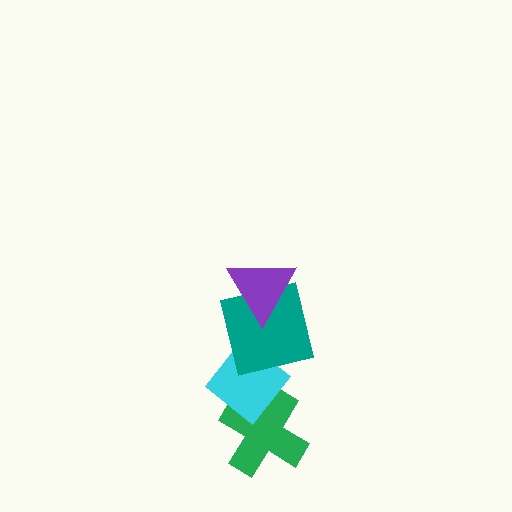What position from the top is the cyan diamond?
The cyan diamond is 3rd from the top.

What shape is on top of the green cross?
The cyan diamond is on top of the green cross.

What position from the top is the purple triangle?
The purple triangle is 1st from the top.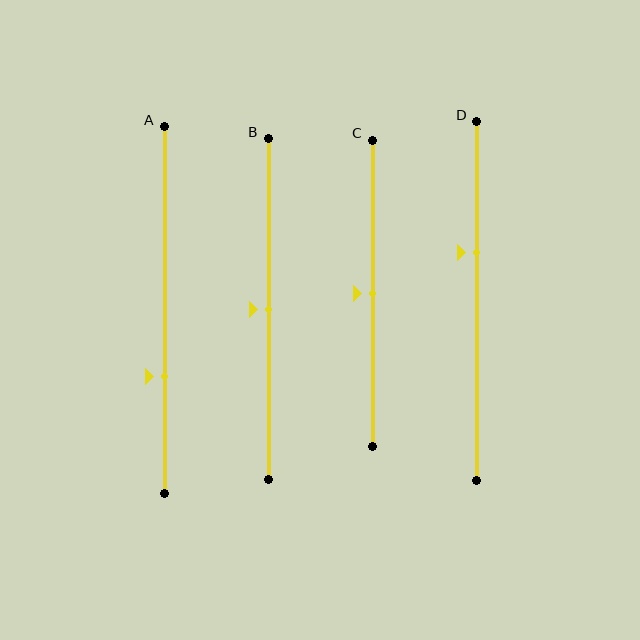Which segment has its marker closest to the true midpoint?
Segment B has its marker closest to the true midpoint.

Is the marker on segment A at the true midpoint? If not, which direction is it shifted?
No, the marker on segment A is shifted downward by about 18% of the segment length.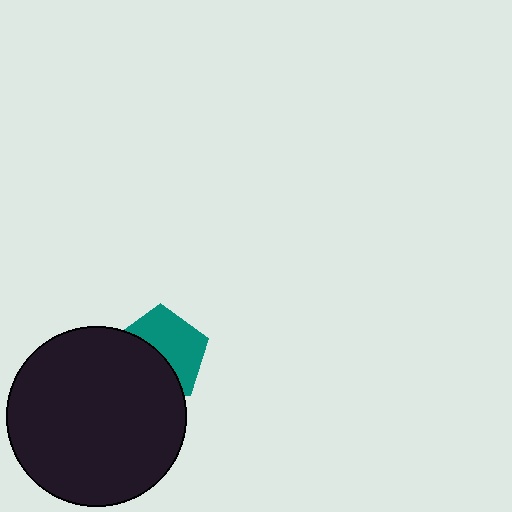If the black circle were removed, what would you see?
You would see the complete teal pentagon.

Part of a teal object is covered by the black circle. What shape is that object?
It is a pentagon.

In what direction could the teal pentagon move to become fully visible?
The teal pentagon could move toward the upper-right. That would shift it out from behind the black circle entirely.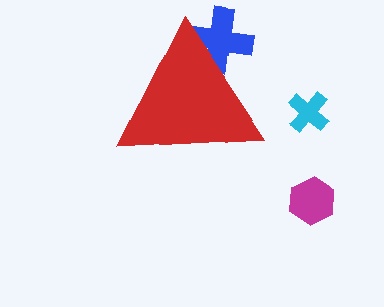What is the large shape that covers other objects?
A red triangle.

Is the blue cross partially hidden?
Yes, the blue cross is partially hidden behind the red triangle.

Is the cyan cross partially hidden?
No, the cyan cross is fully visible.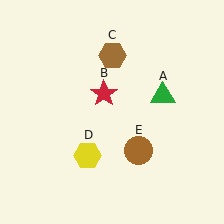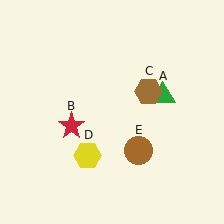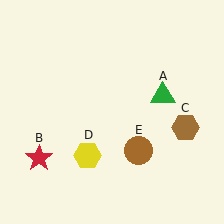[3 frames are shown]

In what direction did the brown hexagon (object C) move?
The brown hexagon (object C) moved down and to the right.